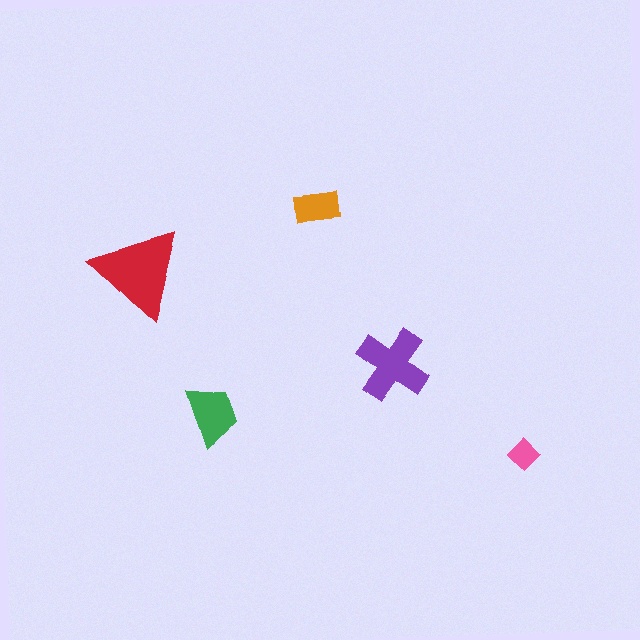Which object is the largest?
The red triangle.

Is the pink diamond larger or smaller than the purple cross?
Smaller.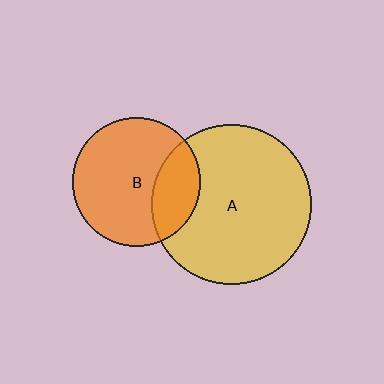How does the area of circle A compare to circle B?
Approximately 1.5 times.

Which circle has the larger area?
Circle A (yellow).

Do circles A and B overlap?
Yes.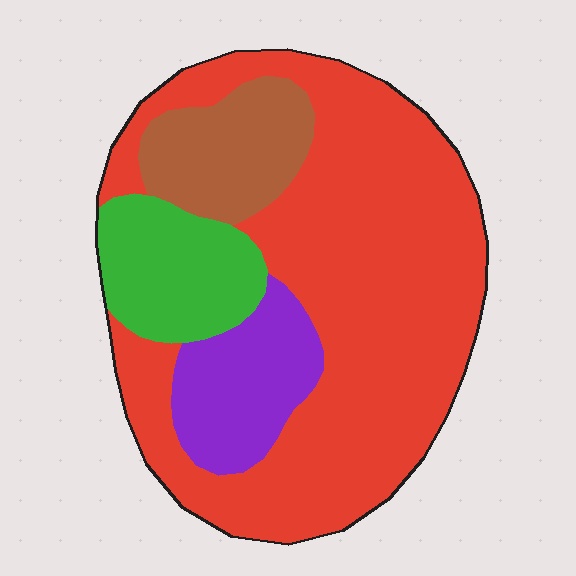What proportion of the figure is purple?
Purple covers 12% of the figure.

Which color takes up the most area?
Red, at roughly 65%.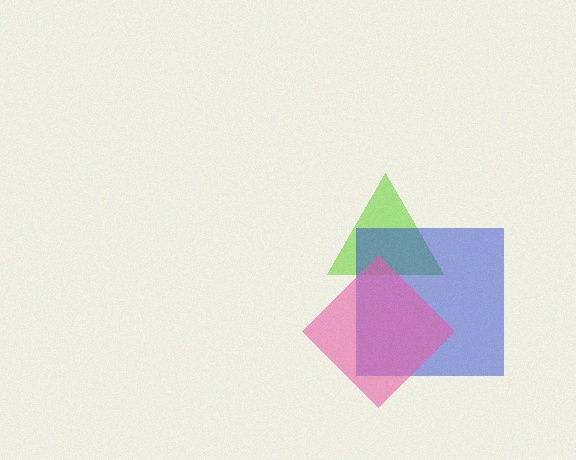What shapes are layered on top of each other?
The layered shapes are: a lime triangle, a blue square, a pink diamond.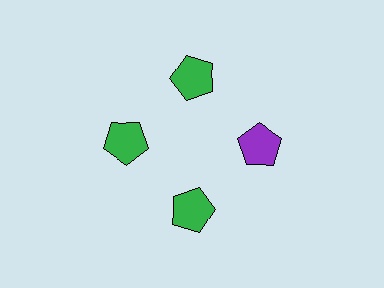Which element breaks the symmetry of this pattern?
The purple pentagon at roughly the 3 o'clock position breaks the symmetry. All other shapes are green pentagons.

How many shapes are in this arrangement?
There are 4 shapes arranged in a ring pattern.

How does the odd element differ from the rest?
It has a different color: purple instead of green.